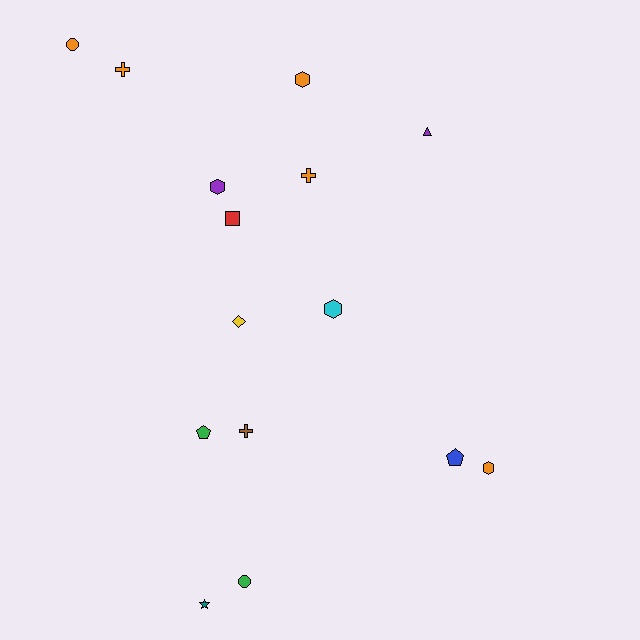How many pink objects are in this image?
There are no pink objects.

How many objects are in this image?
There are 15 objects.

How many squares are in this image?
There is 1 square.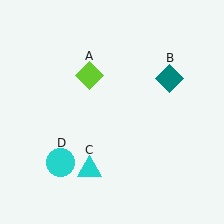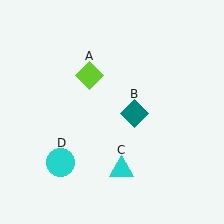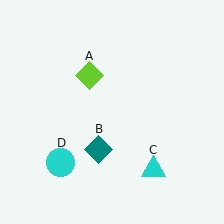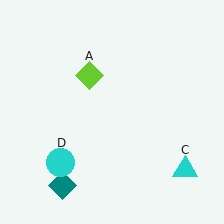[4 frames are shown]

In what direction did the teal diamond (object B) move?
The teal diamond (object B) moved down and to the left.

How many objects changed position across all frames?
2 objects changed position: teal diamond (object B), cyan triangle (object C).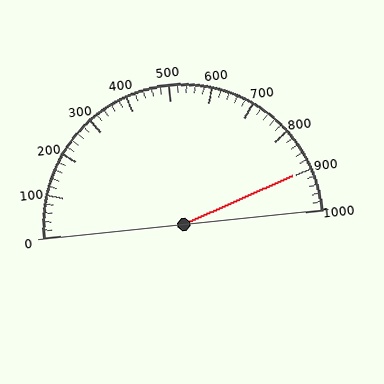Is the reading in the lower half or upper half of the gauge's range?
The reading is in the upper half of the range (0 to 1000).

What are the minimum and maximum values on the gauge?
The gauge ranges from 0 to 1000.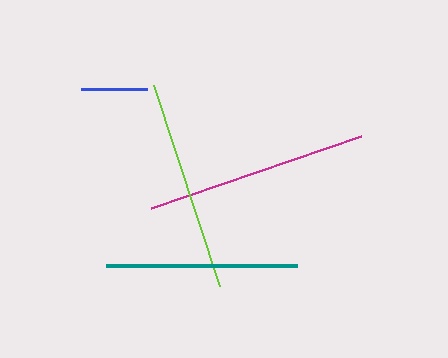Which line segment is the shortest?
The blue line is the shortest at approximately 65 pixels.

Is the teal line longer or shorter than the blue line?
The teal line is longer than the blue line.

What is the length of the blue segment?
The blue segment is approximately 65 pixels long.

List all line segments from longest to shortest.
From longest to shortest: magenta, lime, teal, blue.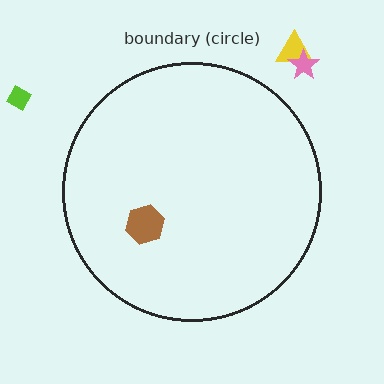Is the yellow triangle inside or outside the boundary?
Outside.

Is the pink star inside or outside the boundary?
Outside.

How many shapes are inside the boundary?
1 inside, 3 outside.